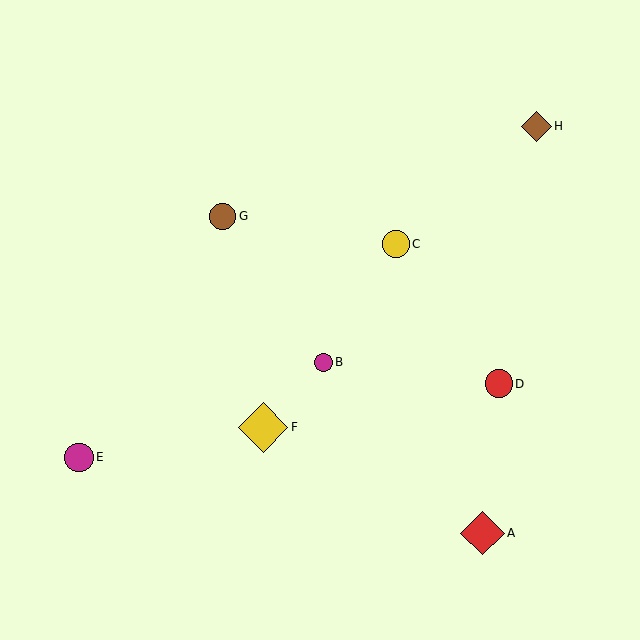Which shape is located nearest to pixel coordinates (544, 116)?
The brown diamond (labeled H) at (536, 126) is nearest to that location.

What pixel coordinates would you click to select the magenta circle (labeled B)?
Click at (324, 362) to select the magenta circle B.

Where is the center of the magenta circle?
The center of the magenta circle is at (324, 362).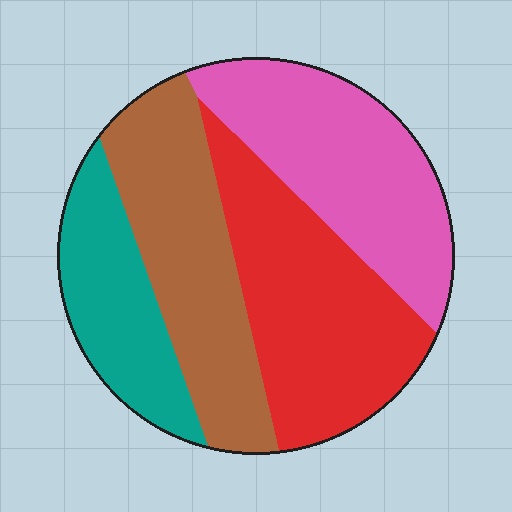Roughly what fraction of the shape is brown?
Brown takes up about one quarter (1/4) of the shape.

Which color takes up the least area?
Teal, at roughly 15%.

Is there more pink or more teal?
Pink.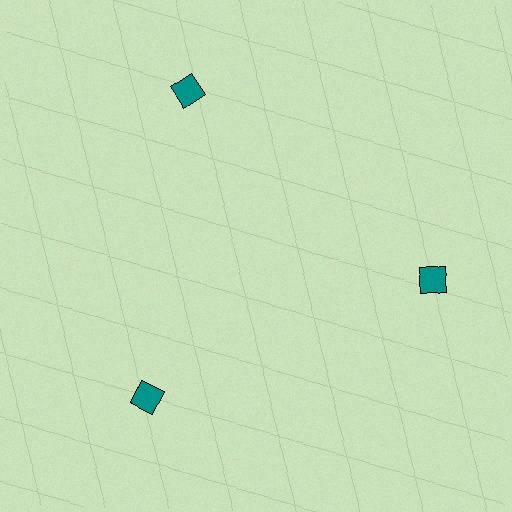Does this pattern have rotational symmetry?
Yes, this pattern has 3-fold rotational symmetry. It looks the same after rotating 120 degrees around the center.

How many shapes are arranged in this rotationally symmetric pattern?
There are 3 shapes, arranged in 3 groups of 1.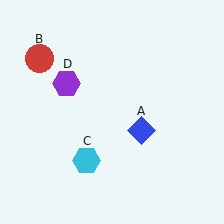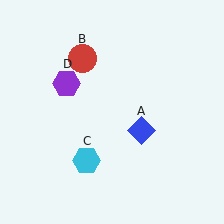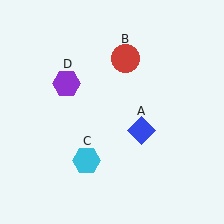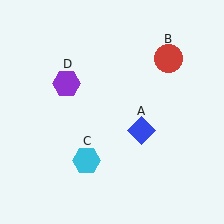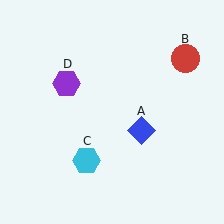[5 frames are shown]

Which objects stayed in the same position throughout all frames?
Blue diamond (object A) and cyan hexagon (object C) and purple hexagon (object D) remained stationary.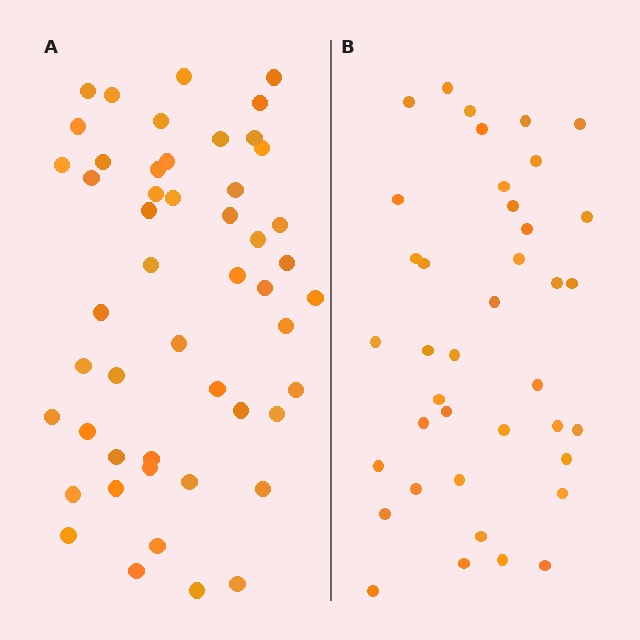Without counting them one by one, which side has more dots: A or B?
Region A (the left region) has more dots.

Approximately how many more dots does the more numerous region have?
Region A has roughly 12 or so more dots than region B.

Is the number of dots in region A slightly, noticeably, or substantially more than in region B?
Region A has noticeably more, but not dramatically so. The ratio is roughly 1.3 to 1.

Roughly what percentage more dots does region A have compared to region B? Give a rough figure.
About 30% more.